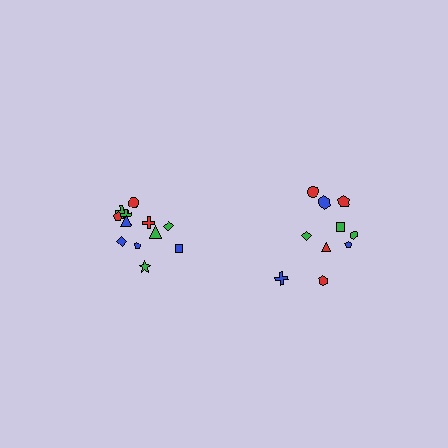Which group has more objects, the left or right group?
The left group.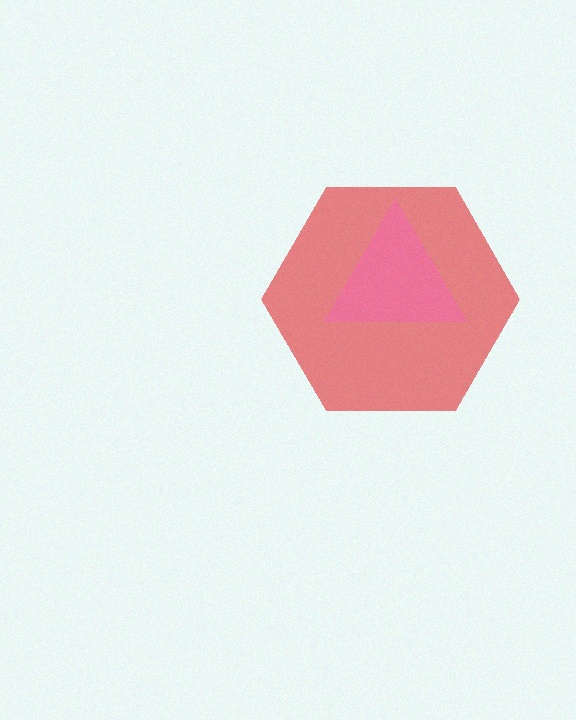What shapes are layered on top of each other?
The layered shapes are: a red hexagon, a pink triangle.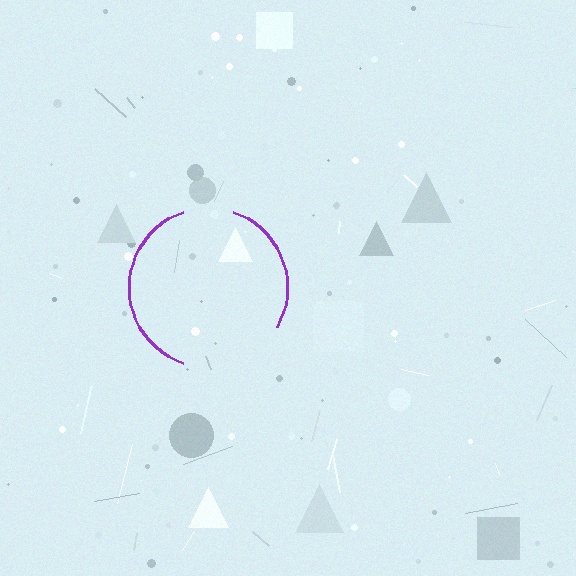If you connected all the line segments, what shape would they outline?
They would outline a circle.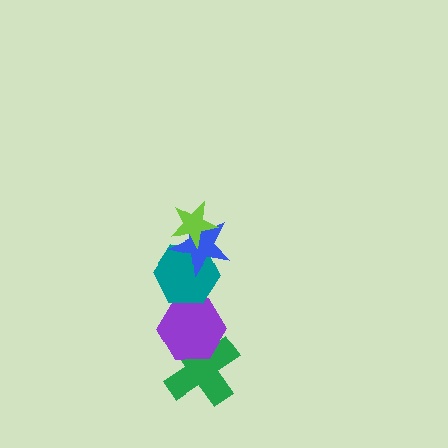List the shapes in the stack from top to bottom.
From top to bottom: the lime star, the blue star, the teal hexagon, the purple hexagon, the green cross.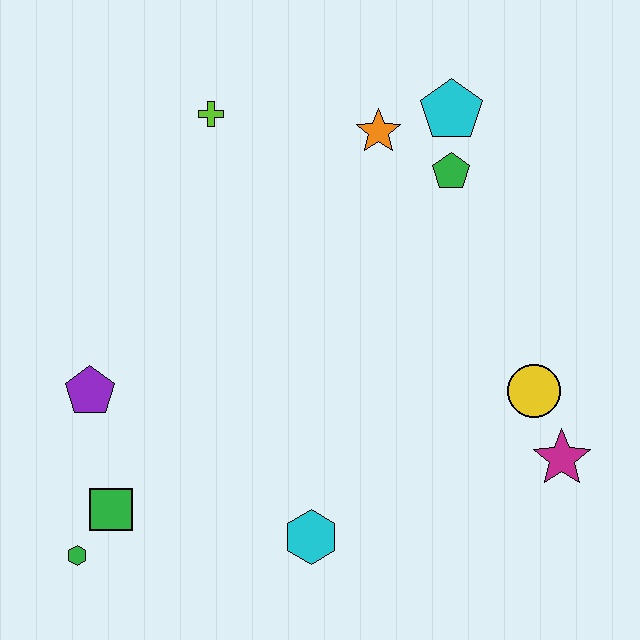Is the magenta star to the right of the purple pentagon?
Yes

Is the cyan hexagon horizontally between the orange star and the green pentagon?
No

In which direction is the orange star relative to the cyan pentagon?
The orange star is to the left of the cyan pentagon.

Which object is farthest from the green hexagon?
The cyan pentagon is farthest from the green hexagon.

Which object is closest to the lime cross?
The orange star is closest to the lime cross.